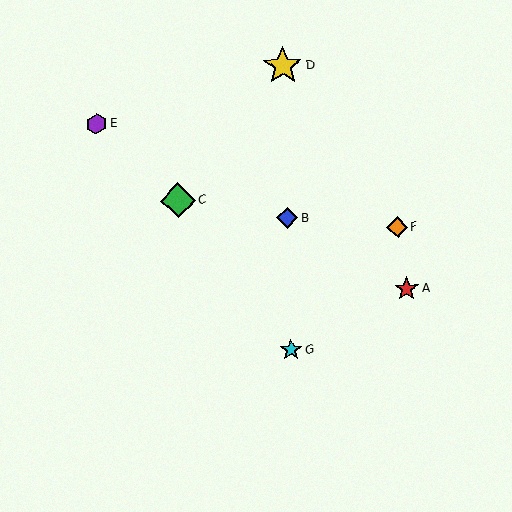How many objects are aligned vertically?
3 objects (B, D, G) are aligned vertically.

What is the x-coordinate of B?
Object B is at x≈287.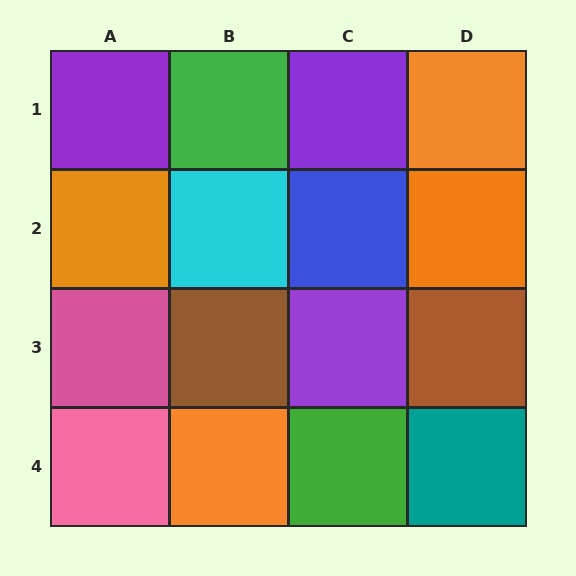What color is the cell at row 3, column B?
Brown.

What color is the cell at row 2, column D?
Orange.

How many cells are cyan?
1 cell is cyan.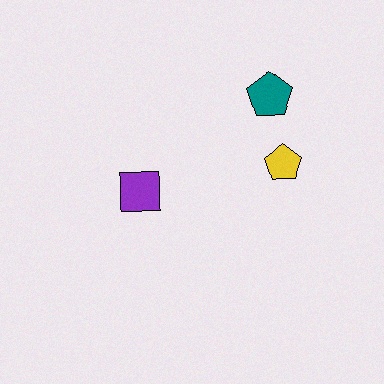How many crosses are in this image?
There are no crosses.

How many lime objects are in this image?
There are no lime objects.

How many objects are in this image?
There are 3 objects.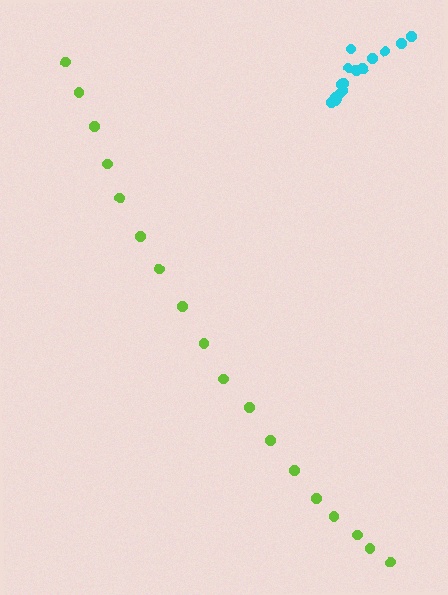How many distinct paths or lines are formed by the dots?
There are 2 distinct paths.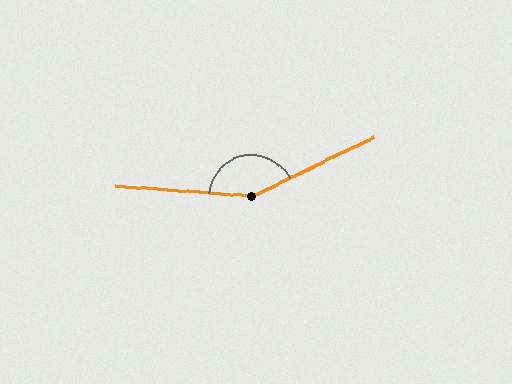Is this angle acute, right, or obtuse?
It is obtuse.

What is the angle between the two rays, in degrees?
Approximately 150 degrees.